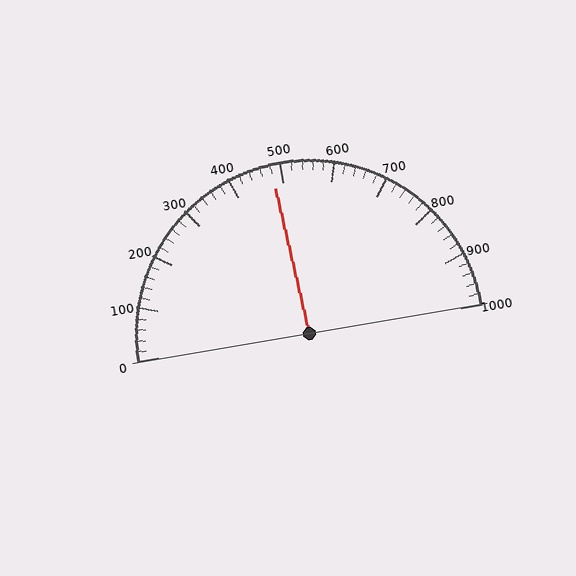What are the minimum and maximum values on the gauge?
The gauge ranges from 0 to 1000.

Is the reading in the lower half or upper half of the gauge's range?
The reading is in the lower half of the range (0 to 1000).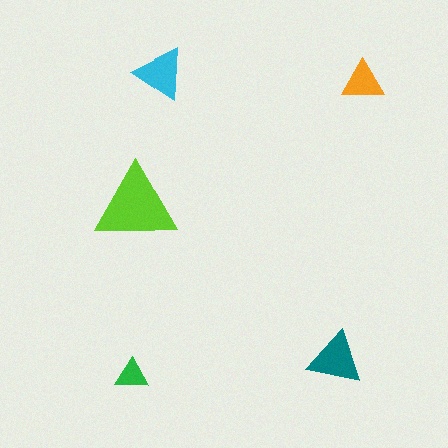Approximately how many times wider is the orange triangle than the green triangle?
About 1.5 times wider.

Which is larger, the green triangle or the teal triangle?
The teal one.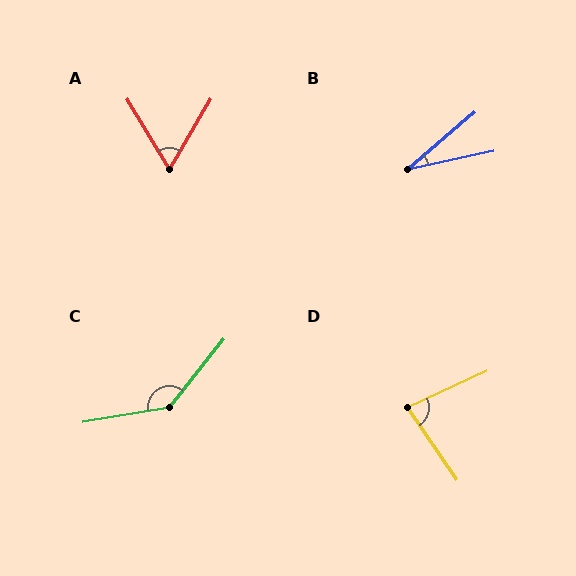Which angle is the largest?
C, at approximately 138 degrees.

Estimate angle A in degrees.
Approximately 61 degrees.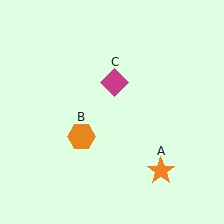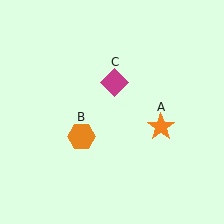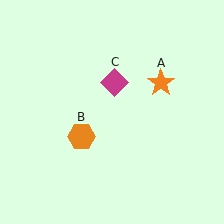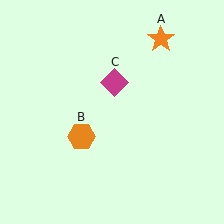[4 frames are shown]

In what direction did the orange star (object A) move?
The orange star (object A) moved up.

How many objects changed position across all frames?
1 object changed position: orange star (object A).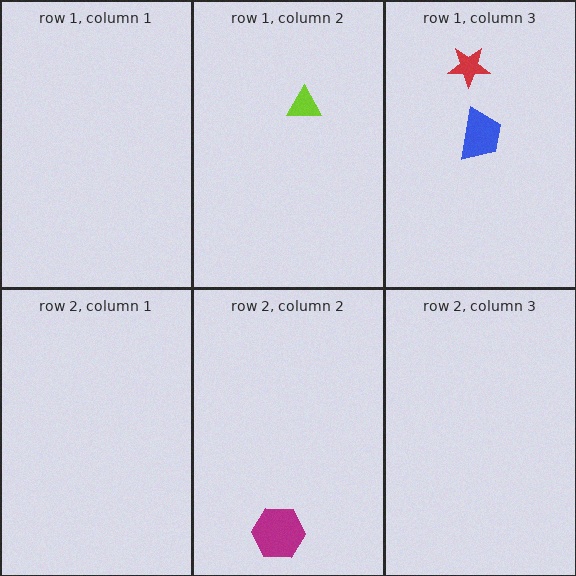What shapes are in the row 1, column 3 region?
The blue trapezoid, the red star.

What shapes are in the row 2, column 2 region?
The magenta hexagon.